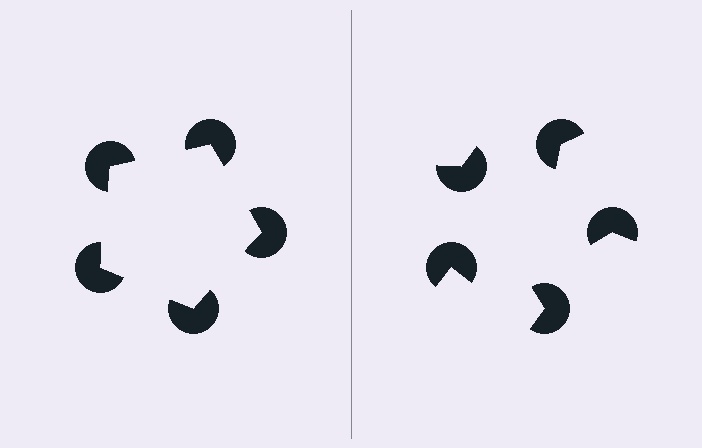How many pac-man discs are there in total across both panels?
10 — 5 on each side.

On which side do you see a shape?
An illusory pentagon appears on the left side. On the right side the wedge cuts are rotated, so no coherent shape forms.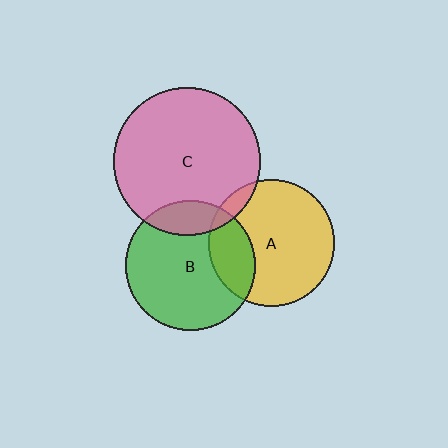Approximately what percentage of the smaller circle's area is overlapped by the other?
Approximately 10%.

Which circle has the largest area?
Circle C (pink).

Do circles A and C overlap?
Yes.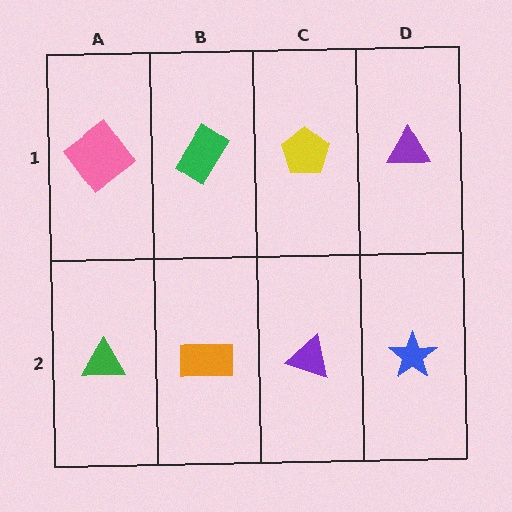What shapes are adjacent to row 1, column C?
A purple triangle (row 2, column C), a green rectangle (row 1, column B), a purple triangle (row 1, column D).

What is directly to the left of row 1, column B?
A pink diamond.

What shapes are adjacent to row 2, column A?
A pink diamond (row 1, column A), an orange rectangle (row 2, column B).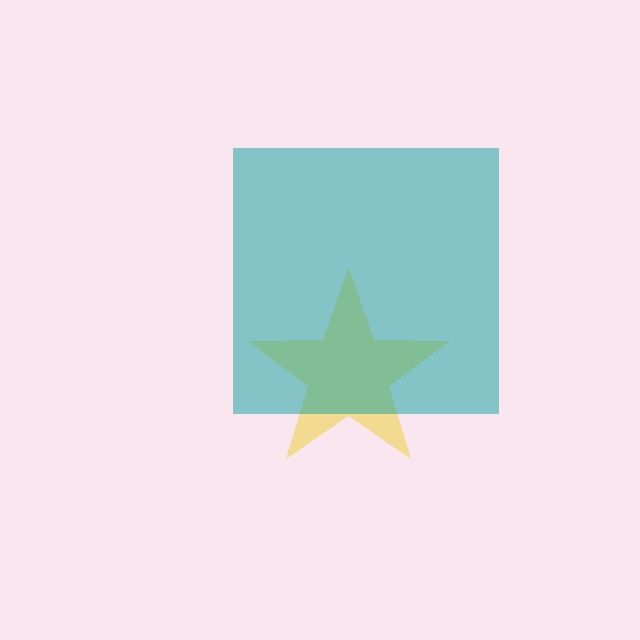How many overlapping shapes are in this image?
There are 2 overlapping shapes in the image.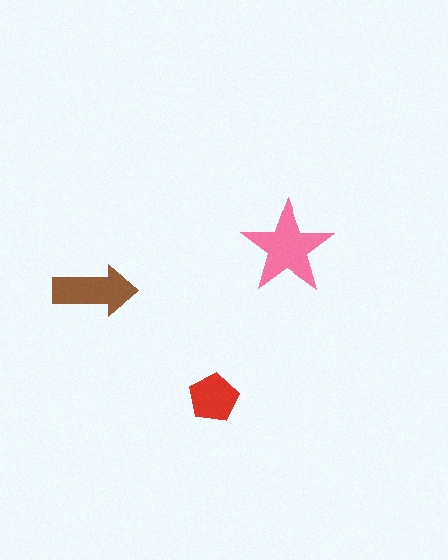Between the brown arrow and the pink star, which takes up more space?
The pink star.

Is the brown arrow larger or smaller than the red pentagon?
Larger.